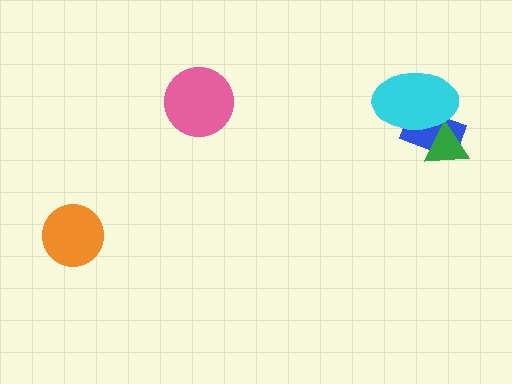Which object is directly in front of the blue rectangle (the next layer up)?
The green triangle is directly in front of the blue rectangle.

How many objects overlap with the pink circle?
0 objects overlap with the pink circle.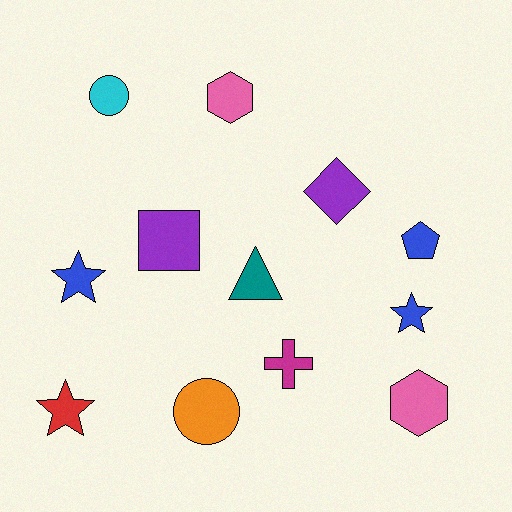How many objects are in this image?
There are 12 objects.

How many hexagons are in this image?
There are 2 hexagons.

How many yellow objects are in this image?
There are no yellow objects.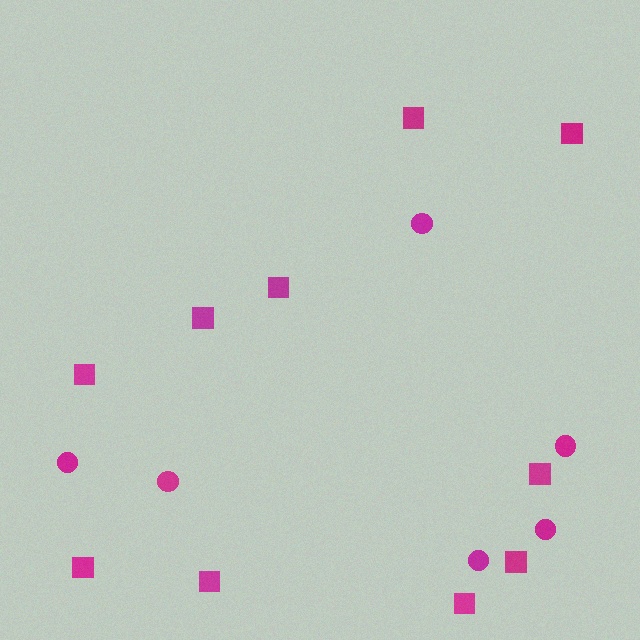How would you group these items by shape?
There are 2 groups: one group of squares (10) and one group of circles (6).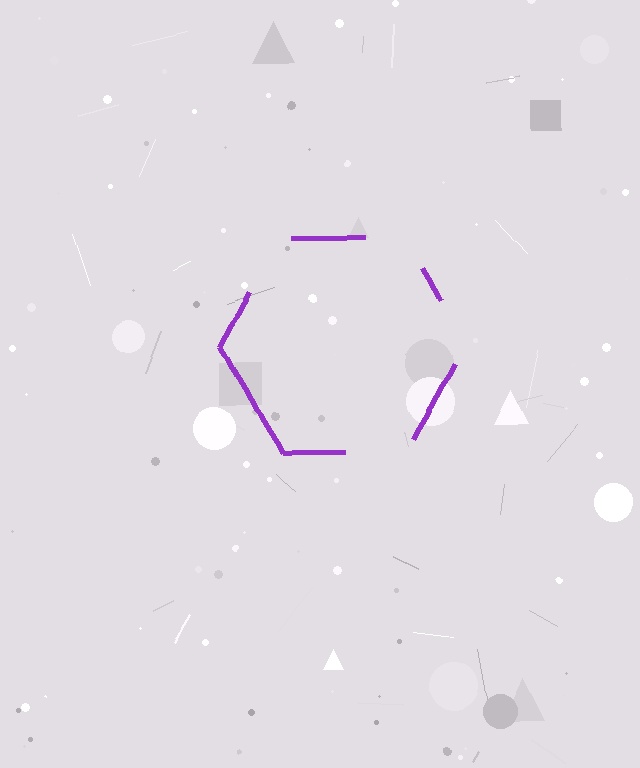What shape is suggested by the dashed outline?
The dashed outline suggests a hexagon.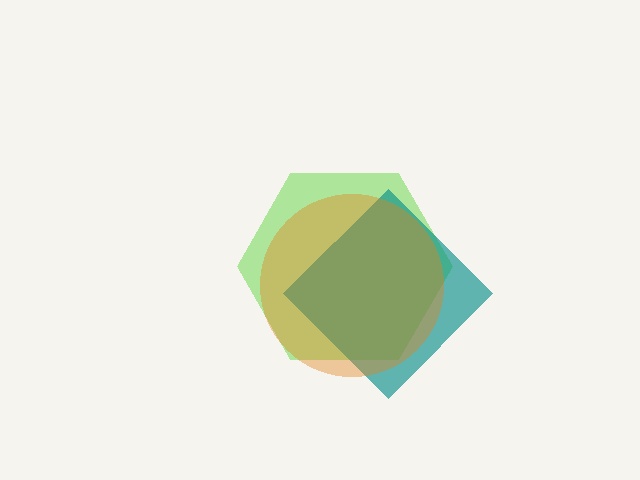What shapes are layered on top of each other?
The layered shapes are: a lime hexagon, a teal diamond, an orange circle.